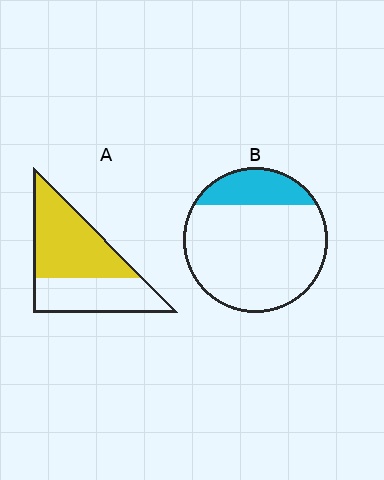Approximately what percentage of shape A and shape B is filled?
A is approximately 60% and B is approximately 20%.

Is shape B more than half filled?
No.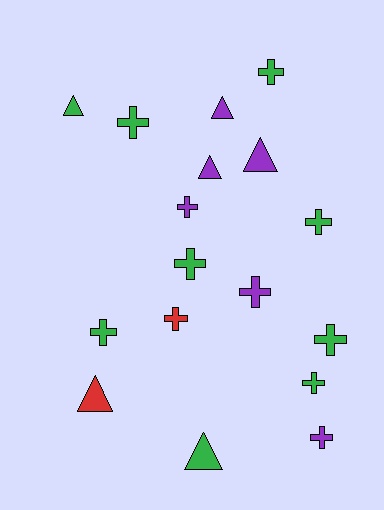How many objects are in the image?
There are 17 objects.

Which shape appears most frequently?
Cross, with 11 objects.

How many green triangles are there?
There are 2 green triangles.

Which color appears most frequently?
Green, with 9 objects.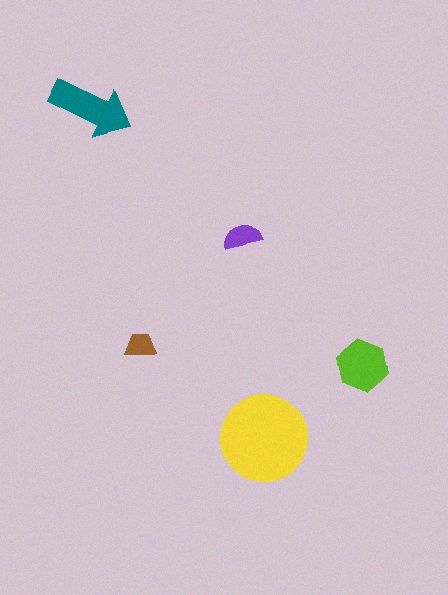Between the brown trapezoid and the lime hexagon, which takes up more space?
The lime hexagon.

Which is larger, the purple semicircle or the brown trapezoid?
The purple semicircle.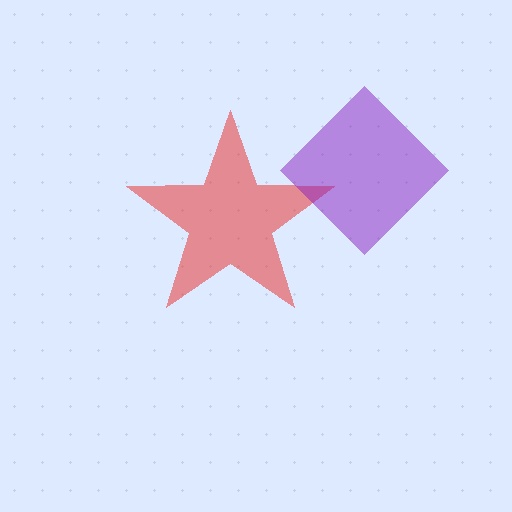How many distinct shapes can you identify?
There are 2 distinct shapes: a red star, a purple diamond.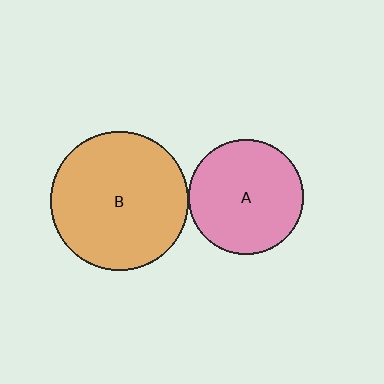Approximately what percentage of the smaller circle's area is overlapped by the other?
Approximately 5%.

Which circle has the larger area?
Circle B (orange).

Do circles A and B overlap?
Yes.